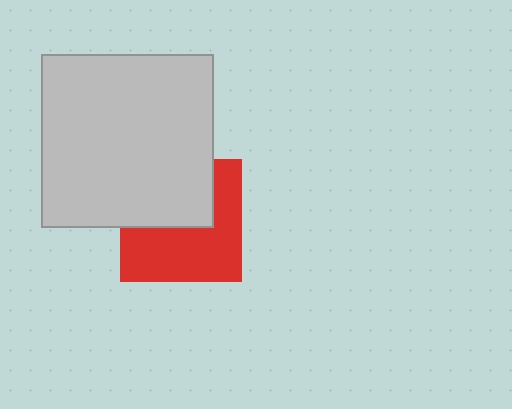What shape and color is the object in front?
The object in front is a light gray square.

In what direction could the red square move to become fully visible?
The red square could move down. That would shift it out from behind the light gray square entirely.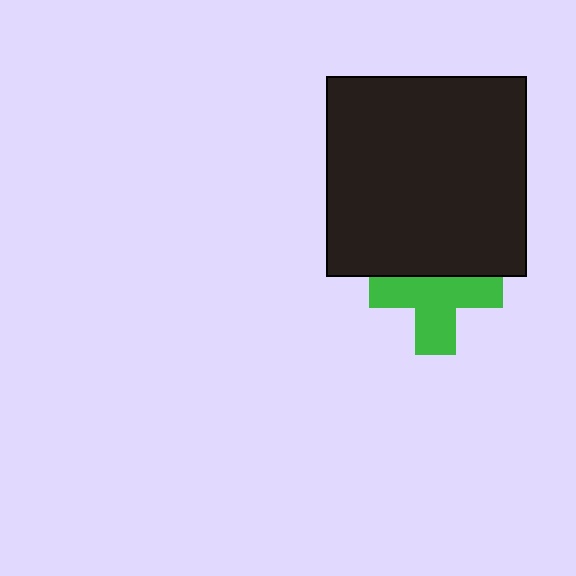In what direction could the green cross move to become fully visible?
The green cross could move down. That would shift it out from behind the black square entirely.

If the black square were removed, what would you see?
You would see the complete green cross.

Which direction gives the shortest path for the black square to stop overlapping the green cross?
Moving up gives the shortest separation.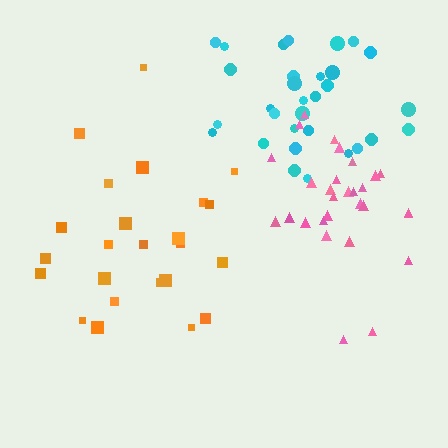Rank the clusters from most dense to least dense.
cyan, pink, orange.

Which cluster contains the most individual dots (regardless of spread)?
Cyan (31).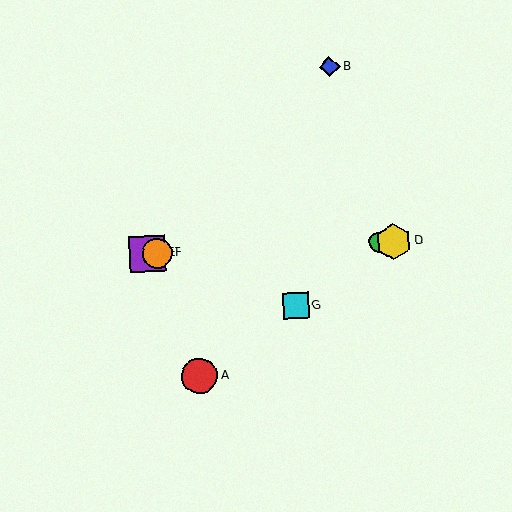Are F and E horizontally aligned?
Yes, both are at y≈253.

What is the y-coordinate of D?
Object D is at y≈242.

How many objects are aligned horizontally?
4 objects (C, D, E, F) are aligned horizontally.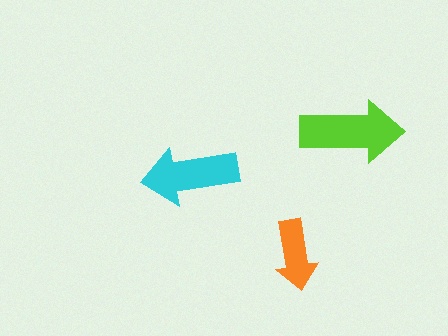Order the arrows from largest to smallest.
the lime one, the cyan one, the orange one.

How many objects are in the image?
There are 3 objects in the image.